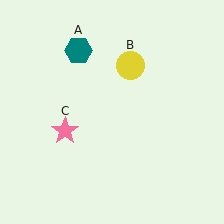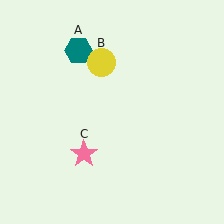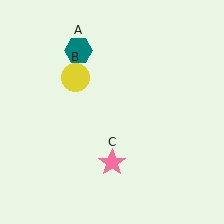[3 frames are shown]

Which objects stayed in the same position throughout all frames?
Teal hexagon (object A) remained stationary.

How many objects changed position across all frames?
2 objects changed position: yellow circle (object B), pink star (object C).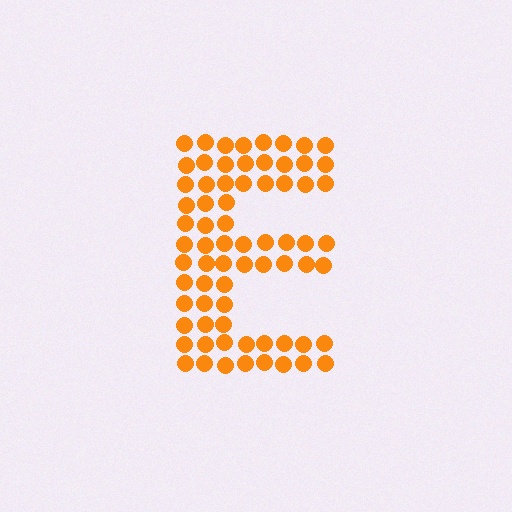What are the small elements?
The small elements are circles.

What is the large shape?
The large shape is the letter E.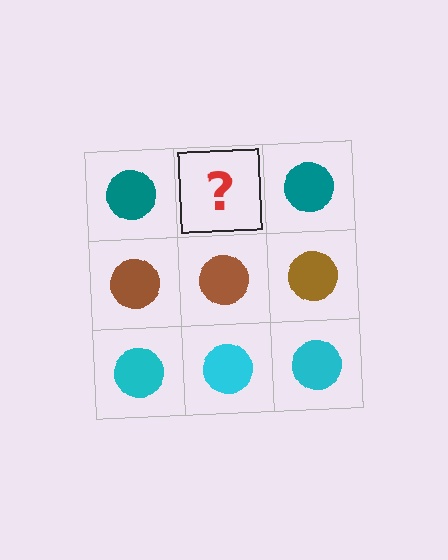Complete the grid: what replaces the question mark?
The question mark should be replaced with a teal circle.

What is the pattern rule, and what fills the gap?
The rule is that each row has a consistent color. The gap should be filled with a teal circle.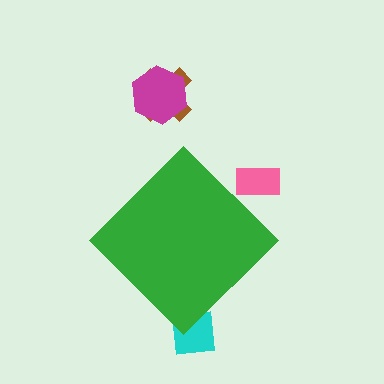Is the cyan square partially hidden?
Yes, the cyan square is partially hidden behind the green diamond.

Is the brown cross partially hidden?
No, the brown cross is fully visible.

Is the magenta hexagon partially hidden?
No, the magenta hexagon is fully visible.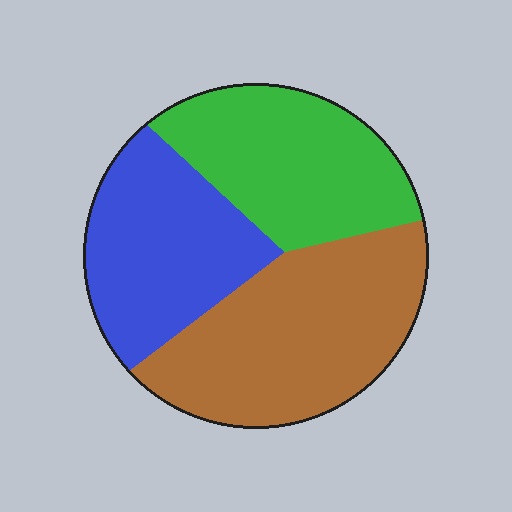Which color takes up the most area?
Brown, at roughly 40%.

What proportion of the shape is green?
Green covers around 30% of the shape.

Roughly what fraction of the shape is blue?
Blue covers around 30% of the shape.